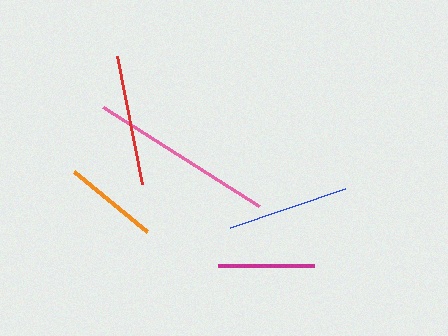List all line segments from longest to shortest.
From longest to shortest: pink, red, blue, magenta, orange.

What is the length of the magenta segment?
The magenta segment is approximately 97 pixels long.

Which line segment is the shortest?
The orange line is the shortest at approximately 95 pixels.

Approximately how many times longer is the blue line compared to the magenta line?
The blue line is approximately 1.3 times the length of the magenta line.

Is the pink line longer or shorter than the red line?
The pink line is longer than the red line.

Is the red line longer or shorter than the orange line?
The red line is longer than the orange line.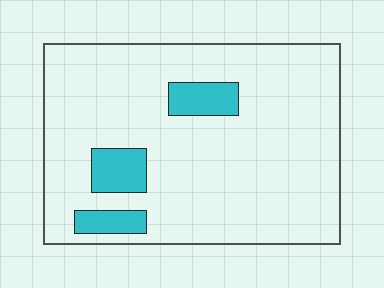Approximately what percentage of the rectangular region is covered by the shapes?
Approximately 10%.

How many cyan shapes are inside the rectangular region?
3.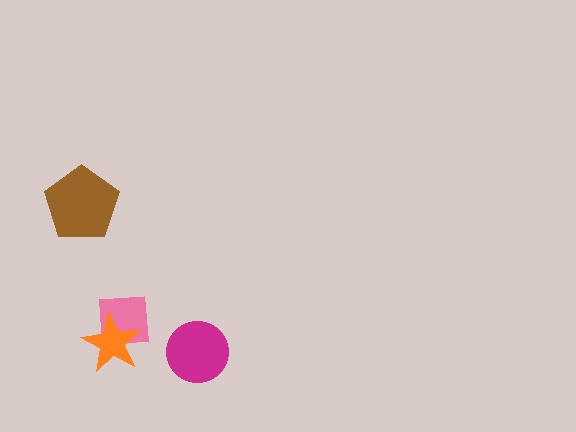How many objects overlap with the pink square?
1 object overlaps with the pink square.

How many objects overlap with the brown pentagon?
0 objects overlap with the brown pentagon.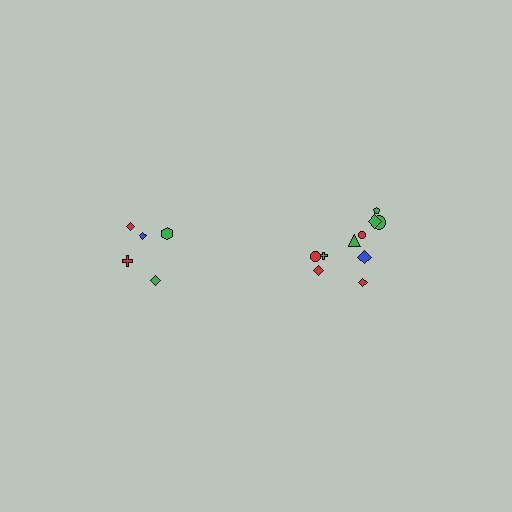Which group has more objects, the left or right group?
The right group.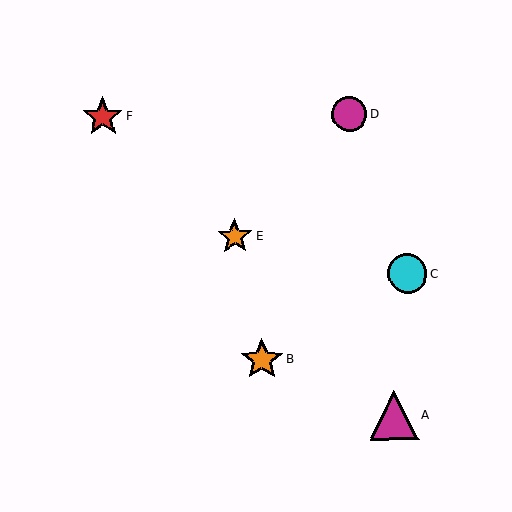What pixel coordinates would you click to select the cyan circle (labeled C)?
Click at (407, 274) to select the cyan circle C.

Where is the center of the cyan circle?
The center of the cyan circle is at (407, 274).